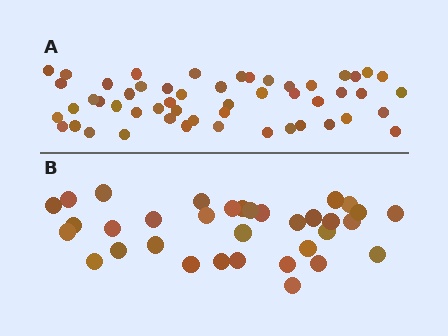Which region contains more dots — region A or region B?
Region A (the top region) has more dots.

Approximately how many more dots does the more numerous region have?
Region A has approximately 20 more dots than region B.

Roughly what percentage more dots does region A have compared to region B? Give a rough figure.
About 55% more.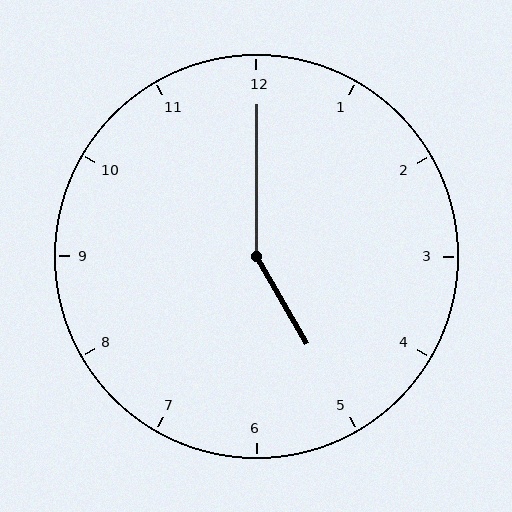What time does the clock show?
5:00.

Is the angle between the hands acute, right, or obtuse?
It is obtuse.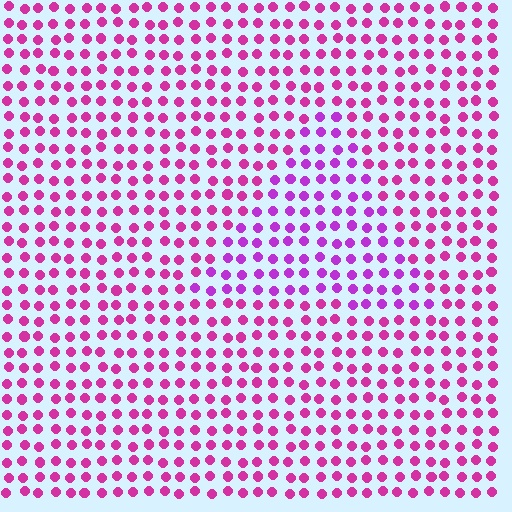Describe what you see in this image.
The image is filled with small magenta elements in a uniform arrangement. A triangle-shaped region is visible where the elements are tinted to a slightly different hue, forming a subtle color boundary.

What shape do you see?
I see a triangle.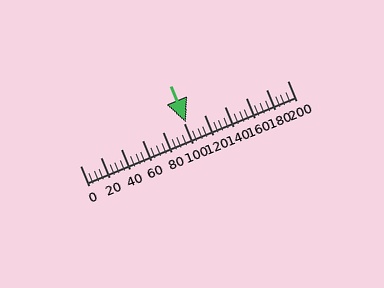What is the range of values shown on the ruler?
The ruler shows values from 0 to 200.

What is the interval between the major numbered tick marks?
The major tick marks are spaced 20 units apart.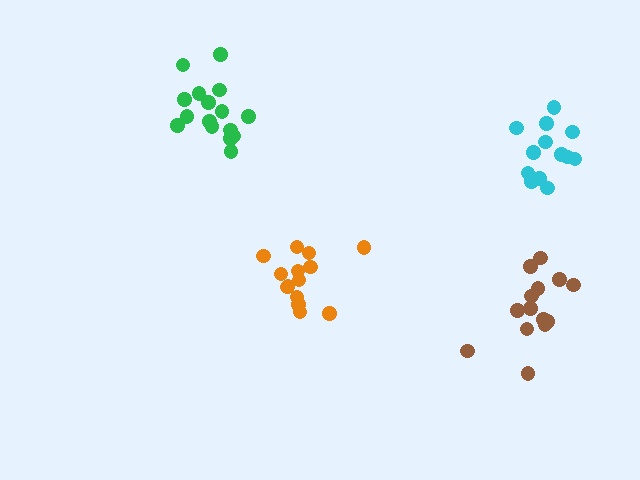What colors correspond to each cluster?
The clusters are colored: green, cyan, orange, brown.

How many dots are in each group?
Group 1: 17 dots, Group 2: 13 dots, Group 3: 14 dots, Group 4: 15 dots (59 total).